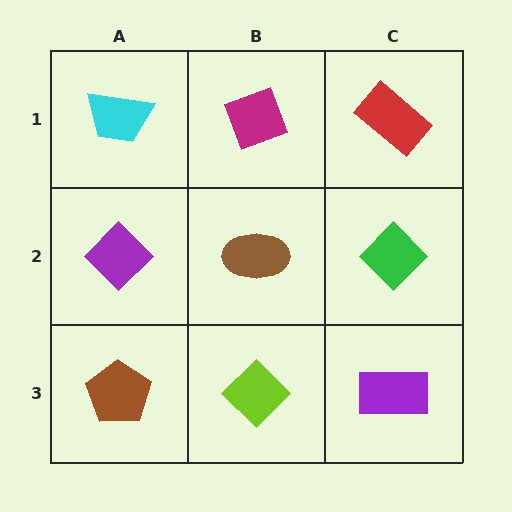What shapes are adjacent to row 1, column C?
A green diamond (row 2, column C), a magenta diamond (row 1, column B).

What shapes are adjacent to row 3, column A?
A purple diamond (row 2, column A), a lime diamond (row 3, column B).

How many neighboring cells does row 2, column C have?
3.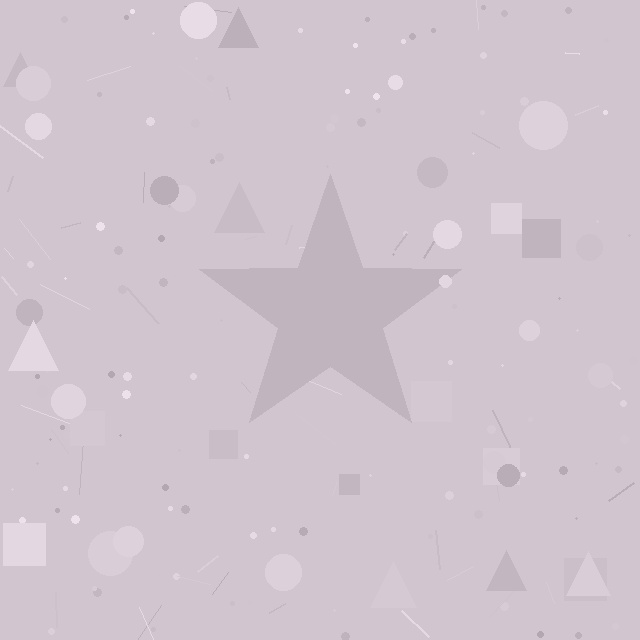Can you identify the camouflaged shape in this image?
The camouflaged shape is a star.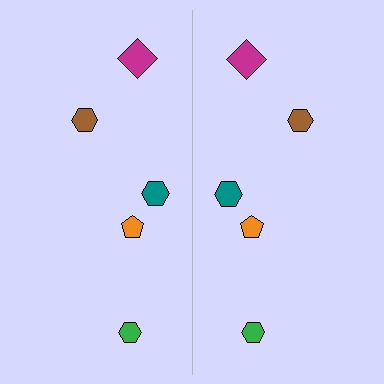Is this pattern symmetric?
Yes, this pattern has bilateral (reflection) symmetry.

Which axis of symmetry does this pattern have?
The pattern has a vertical axis of symmetry running through the center of the image.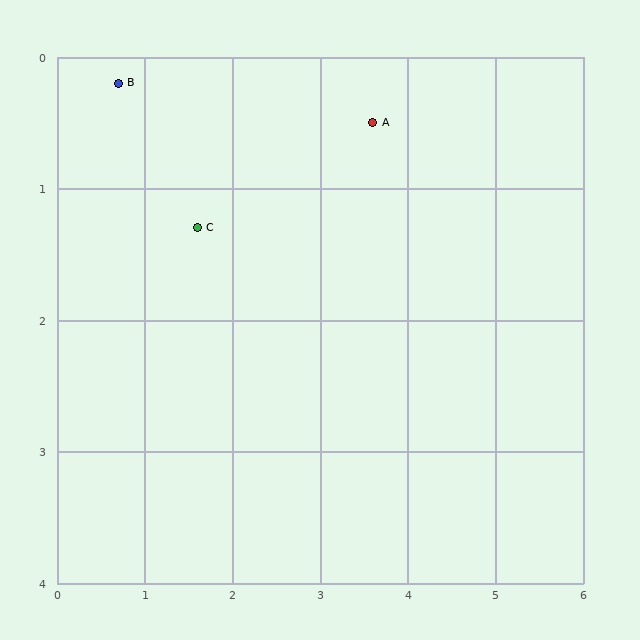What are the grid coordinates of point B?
Point B is at approximately (0.7, 0.2).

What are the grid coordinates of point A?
Point A is at approximately (3.6, 0.5).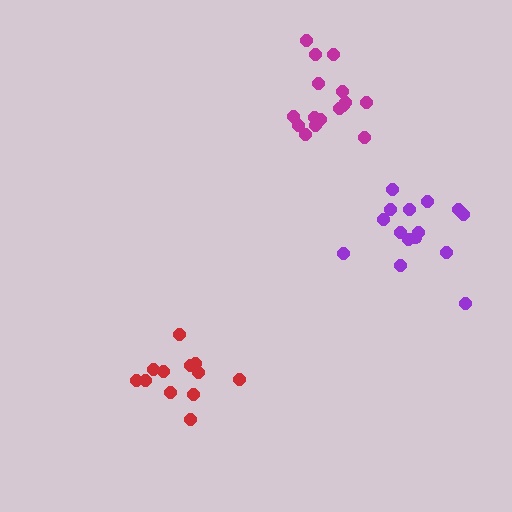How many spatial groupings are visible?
There are 3 spatial groupings.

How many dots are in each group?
Group 1: 16 dots, Group 2: 12 dots, Group 3: 15 dots (43 total).